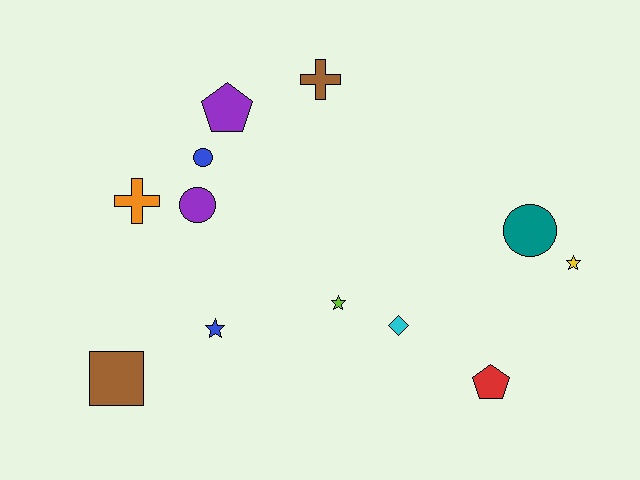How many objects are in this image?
There are 12 objects.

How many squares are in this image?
There is 1 square.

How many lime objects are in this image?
There is 1 lime object.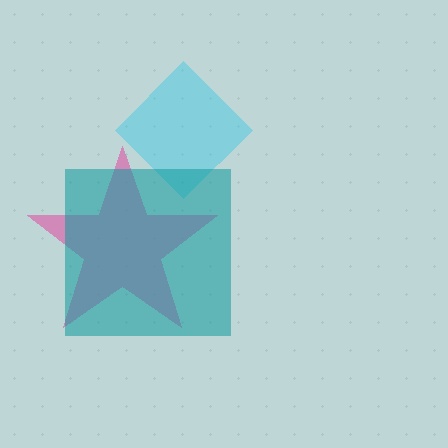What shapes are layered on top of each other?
The layered shapes are: a cyan diamond, a pink star, a teal square.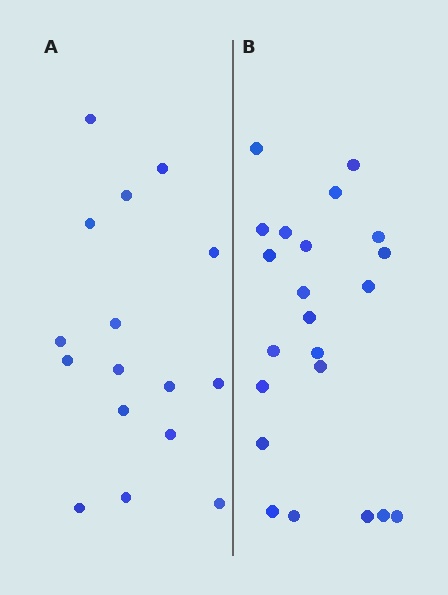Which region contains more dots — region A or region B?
Region B (the right region) has more dots.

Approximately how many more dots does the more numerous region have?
Region B has about 6 more dots than region A.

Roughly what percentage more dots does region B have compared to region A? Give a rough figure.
About 40% more.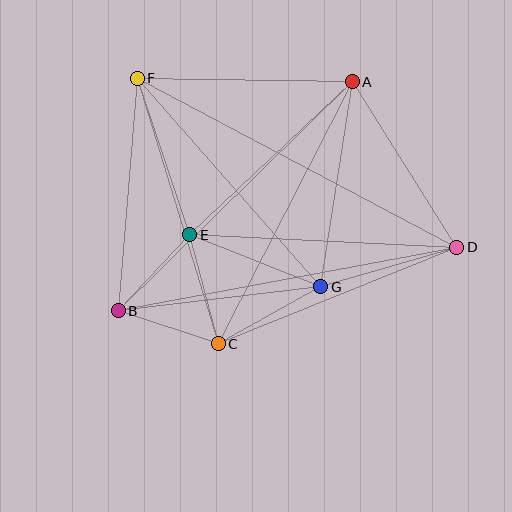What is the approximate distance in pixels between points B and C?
The distance between B and C is approximately 105 pixels.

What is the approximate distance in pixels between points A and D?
The distance between A and D is approximately 196 pixels.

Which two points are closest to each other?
Points B and E are closest to each other.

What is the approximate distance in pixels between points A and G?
The distance between A and G is approximately 207 pixels.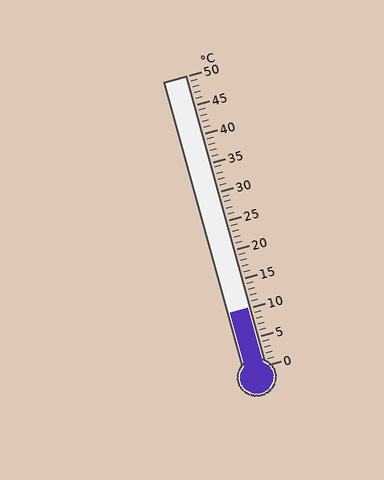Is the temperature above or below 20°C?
The temperature is below 20°C.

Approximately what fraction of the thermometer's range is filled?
The thermometer is filled to approximately 20% of its range.